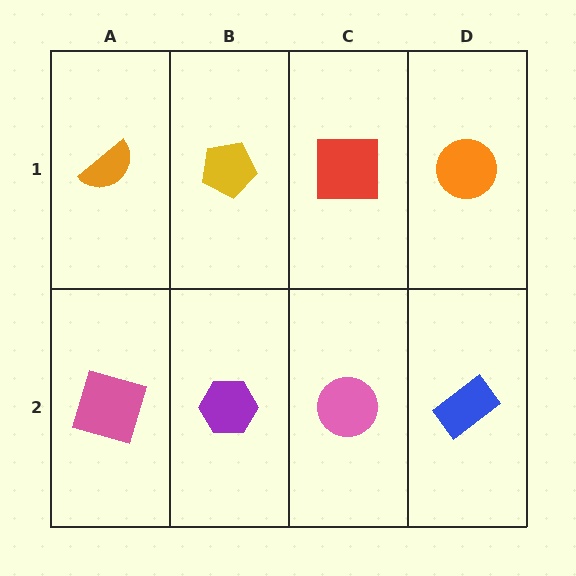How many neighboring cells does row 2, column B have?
3.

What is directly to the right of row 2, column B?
A pink circle.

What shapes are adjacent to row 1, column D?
A blue rectangle (row 2, column D), a red square (row 1, column C).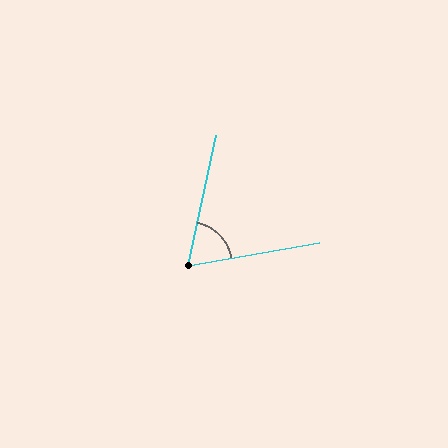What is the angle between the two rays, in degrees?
Approximately 68 degrees.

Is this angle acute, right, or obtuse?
It is acute.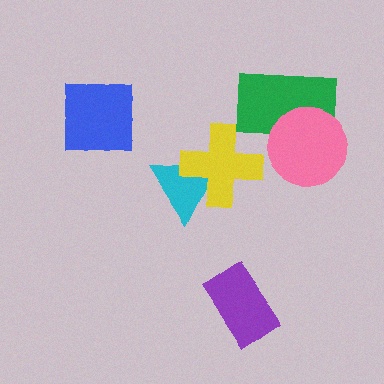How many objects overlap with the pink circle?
1 object overlaps with the pink circle.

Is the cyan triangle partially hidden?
Yes, it is partially covered by another shape.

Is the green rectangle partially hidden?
Yes, it is partially covered by another shape.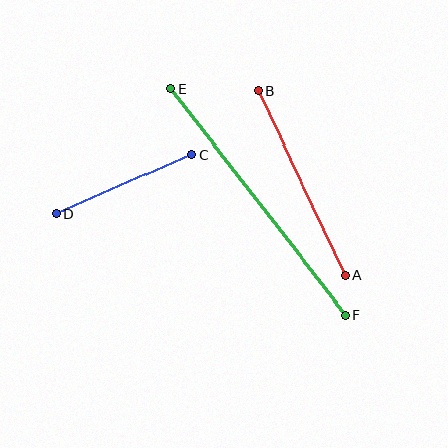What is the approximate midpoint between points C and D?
The midpoint is at approximately (124, 184) pixels.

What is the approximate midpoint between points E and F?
The midpoint is at approximately (258, 202) pixels.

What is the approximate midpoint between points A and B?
The midpoint is at approximately (302, 183) pixels.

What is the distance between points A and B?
The distance is approximately 204 pixels.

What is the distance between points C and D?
The distance is approximately 148 pixels.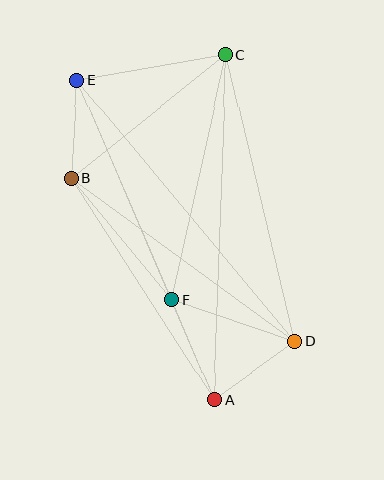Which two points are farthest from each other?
Points A and E are farthest from each other.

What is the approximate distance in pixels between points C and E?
The distance between C and E is approximately 151 pixels.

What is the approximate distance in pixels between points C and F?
The distance between C and F is approximately 251 pixels.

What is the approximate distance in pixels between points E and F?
The distance between E and F is approximately 238 pixels.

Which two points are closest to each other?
Points B and E are closest to each other.